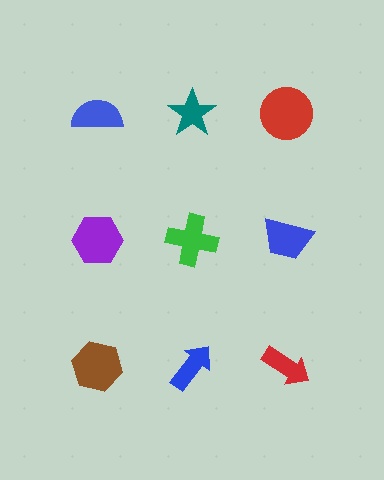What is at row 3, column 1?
A brown hexagon.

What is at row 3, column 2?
A blue arrow.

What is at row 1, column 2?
A teal star.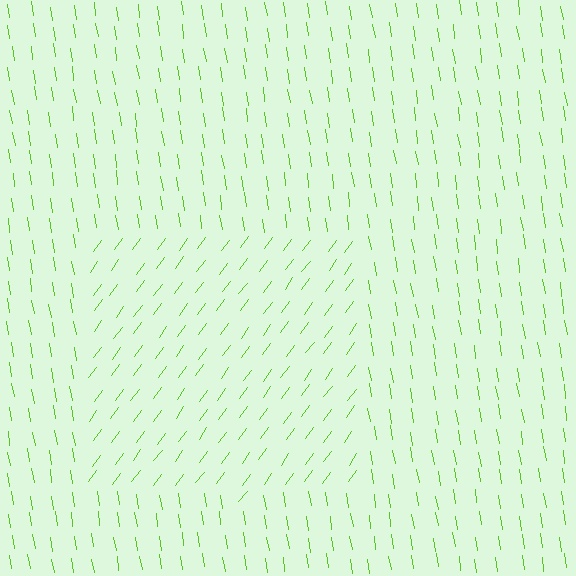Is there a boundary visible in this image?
Yes, there is a texture boundary formed by a change in line orientation.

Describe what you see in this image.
The image is filled with small lime line segments. A rectangle region in the image has lines oriented differently from the surrounding lines, creating a visible texture boundary.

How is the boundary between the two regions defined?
The boundary is defined purely by a change in line orientation (approximately 45 degrees difference). All lines are the same color and thickness.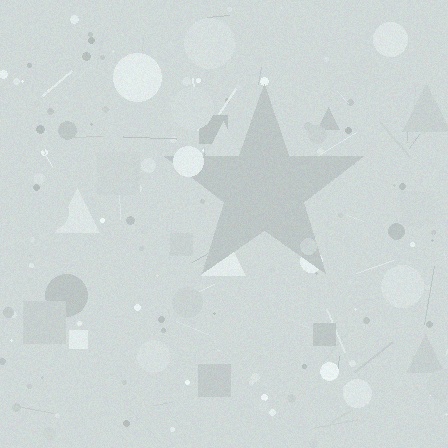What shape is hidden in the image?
A star is hidden in the image.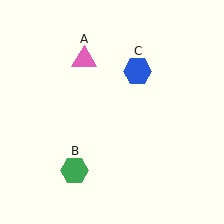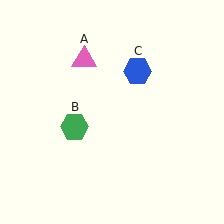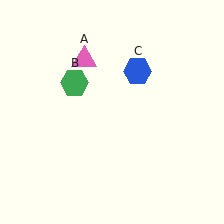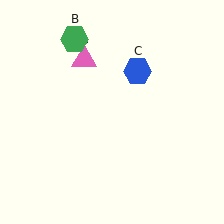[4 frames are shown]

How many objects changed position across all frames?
1 object changed position: green hexagon (object B).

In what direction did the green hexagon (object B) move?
The green hexagon (object B) moved up.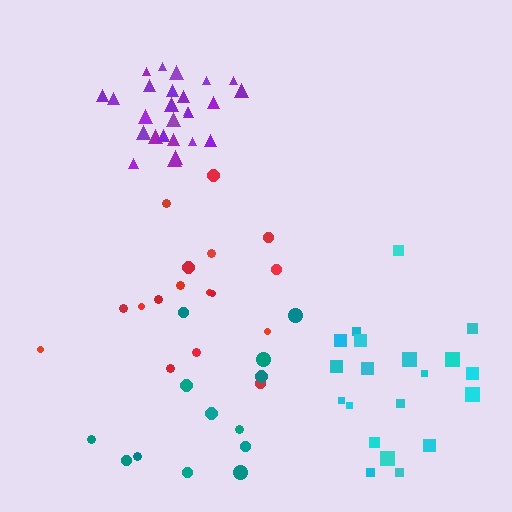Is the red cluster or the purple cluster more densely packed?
Purple.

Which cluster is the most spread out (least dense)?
Teal.